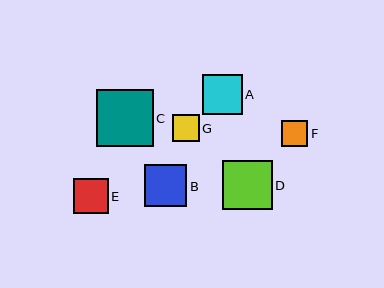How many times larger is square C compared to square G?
Square C is approximately 2.1 times the size of square G.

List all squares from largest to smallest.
From largest to smallest: C, D, B, A, E, G, F.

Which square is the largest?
Square C is the largest with a size of approximately 56 pixels.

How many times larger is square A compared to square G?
Square A is approximately 1.5 times the size of square G.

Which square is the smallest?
Square F is the smallest with a size of approximately 26 pixels.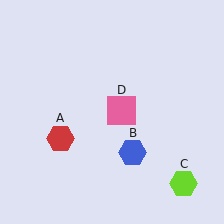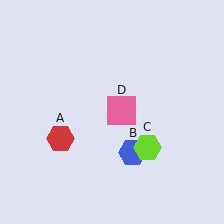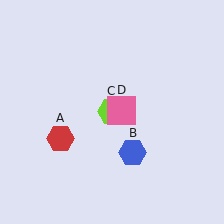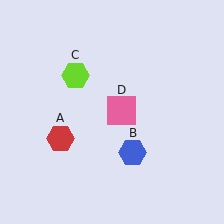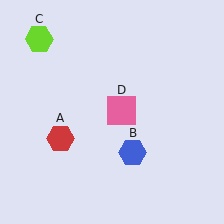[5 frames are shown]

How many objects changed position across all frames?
1 object changed position: lime hexagon (object C).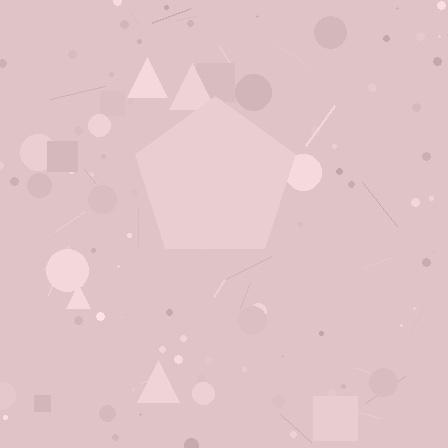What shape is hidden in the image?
A pentagon is hidden in the image.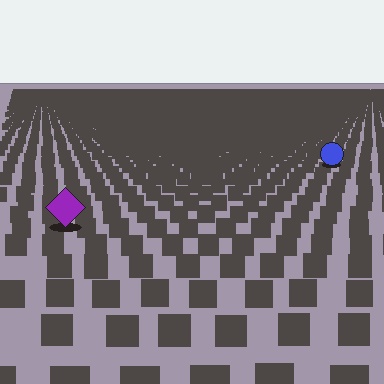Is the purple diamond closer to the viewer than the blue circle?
Yes. The purple diamond is closer — you can tell from the texture gradient: the ground texture is coarser near it.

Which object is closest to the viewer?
The purple diamond is closest. The texture marks near it are larger and more spread out.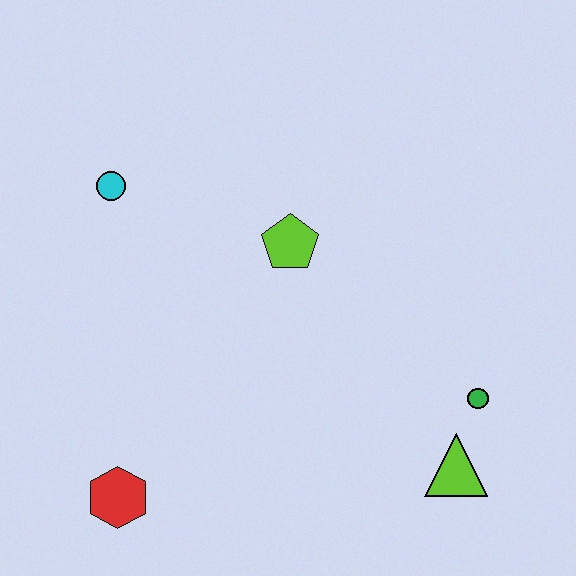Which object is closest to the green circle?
The lime triangle is closest to the green circle.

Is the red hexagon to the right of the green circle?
No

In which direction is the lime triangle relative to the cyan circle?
The lime triangle is to the right of the cyan circle.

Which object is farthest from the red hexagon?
The green circle is farthest from the red hexagon.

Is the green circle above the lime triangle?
Yes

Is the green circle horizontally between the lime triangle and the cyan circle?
No